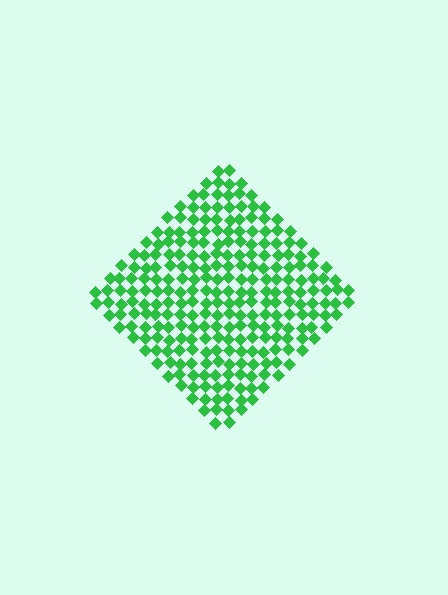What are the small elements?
The small elements are diamonds.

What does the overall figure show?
The overall figure shows a diamond.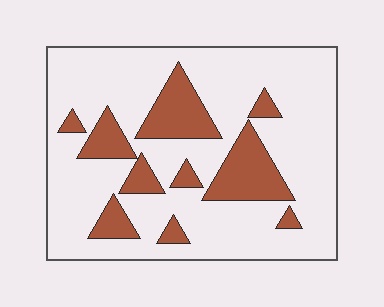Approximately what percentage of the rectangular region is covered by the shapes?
Approximately 20%.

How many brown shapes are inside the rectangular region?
10.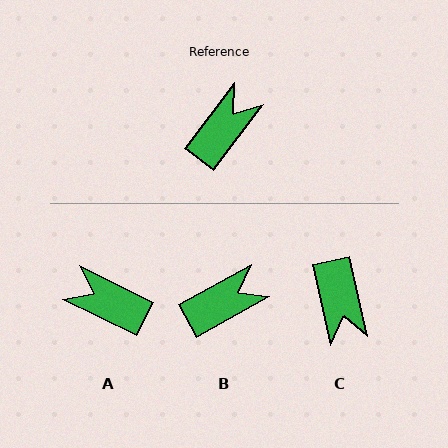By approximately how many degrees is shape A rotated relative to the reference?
Approximately 101 degrees counter-clockwise.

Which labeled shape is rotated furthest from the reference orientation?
C, about 130 degrees away.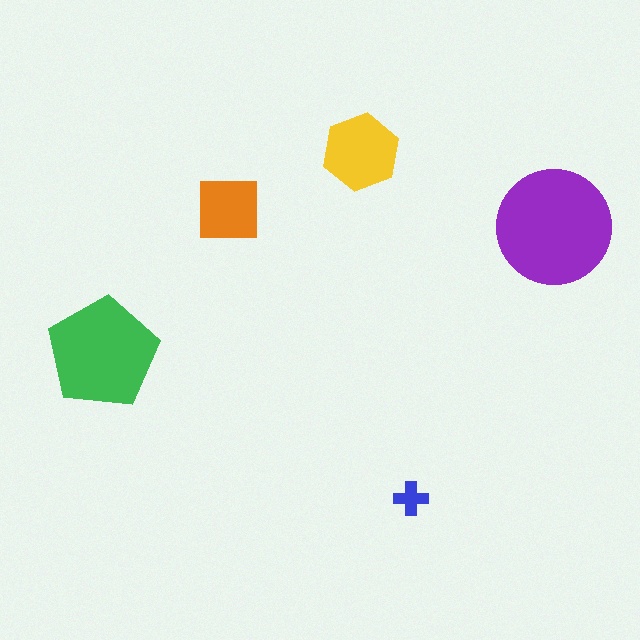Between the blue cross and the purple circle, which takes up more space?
The purple circle.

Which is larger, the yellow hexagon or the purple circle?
The purple circle.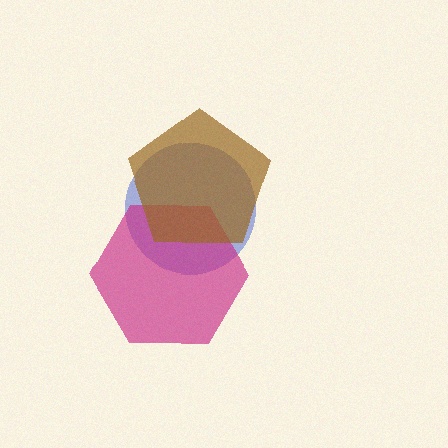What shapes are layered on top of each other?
The layered shapes are: a blue circle, a magenta hexagon, a brown pentagon.